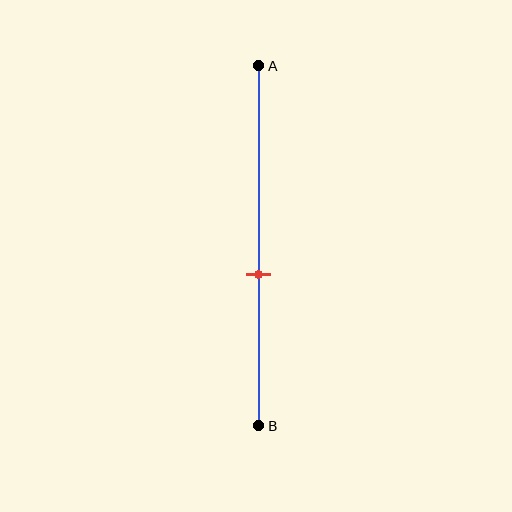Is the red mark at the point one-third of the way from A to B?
No, the mark is at about 60% from A, not at the 33% one-third point.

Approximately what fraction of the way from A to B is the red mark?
The red mark is approximately 60% of the way from A to B.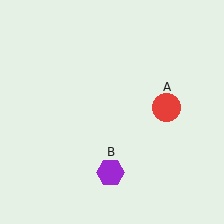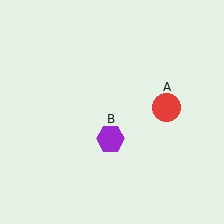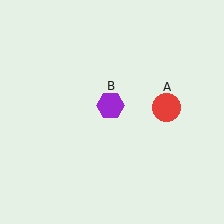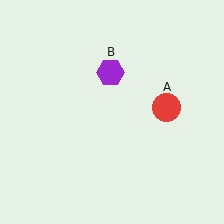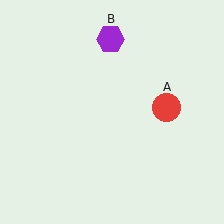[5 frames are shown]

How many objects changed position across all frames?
1 object changed position: purple hexagon (object B).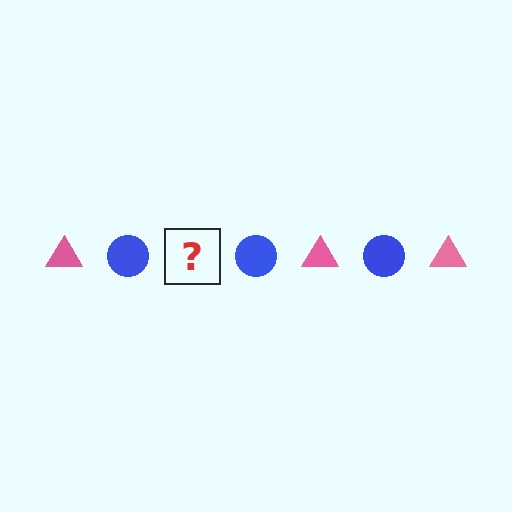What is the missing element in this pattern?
The missing element is a pink triangle.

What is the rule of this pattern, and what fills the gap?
The rule is that the pattern alternates between pink triangle and blue circle. The gap should be filled with a pink triangle.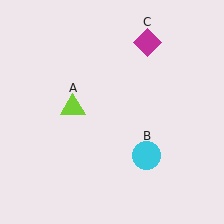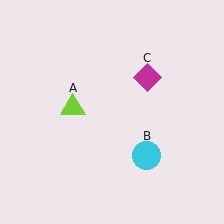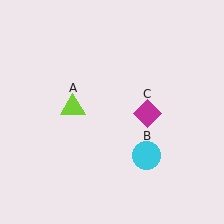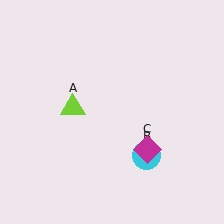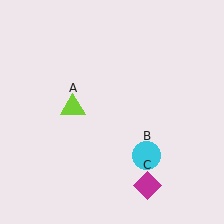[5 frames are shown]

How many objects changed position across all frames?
1 object changed position: magenta diamond (object C).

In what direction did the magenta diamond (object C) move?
The magenta diamond (object C) moved down.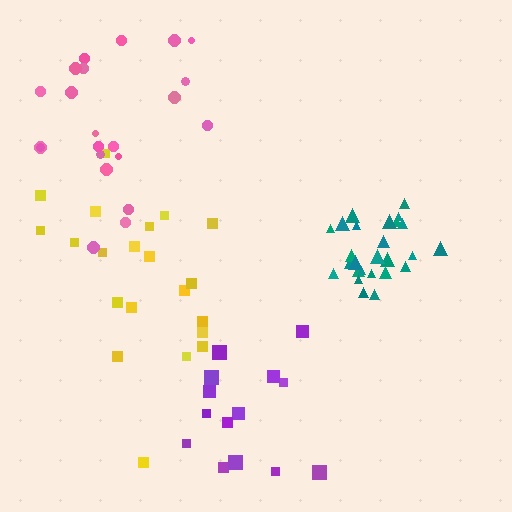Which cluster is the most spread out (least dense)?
Purple.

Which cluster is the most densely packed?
Teal.